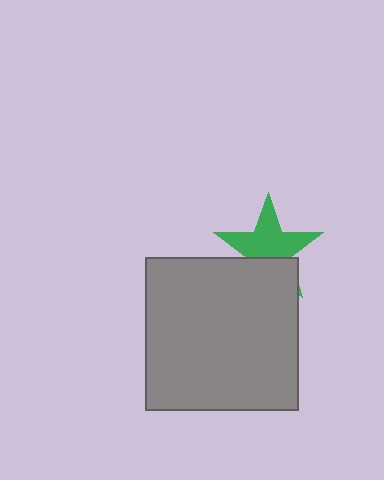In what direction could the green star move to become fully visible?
The green star could move up. That would shift it out from behind the gray square entirely.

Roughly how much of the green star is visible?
About half of it is visible (roughly 64%).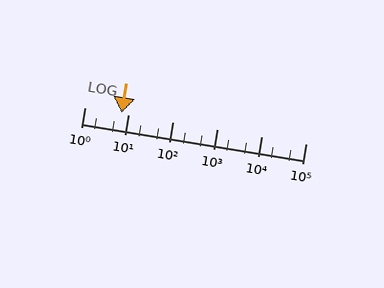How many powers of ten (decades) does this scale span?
The scale spans 5 decades, from 1 to 100000.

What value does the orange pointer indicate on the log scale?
The pointer indicates approximately 6.8.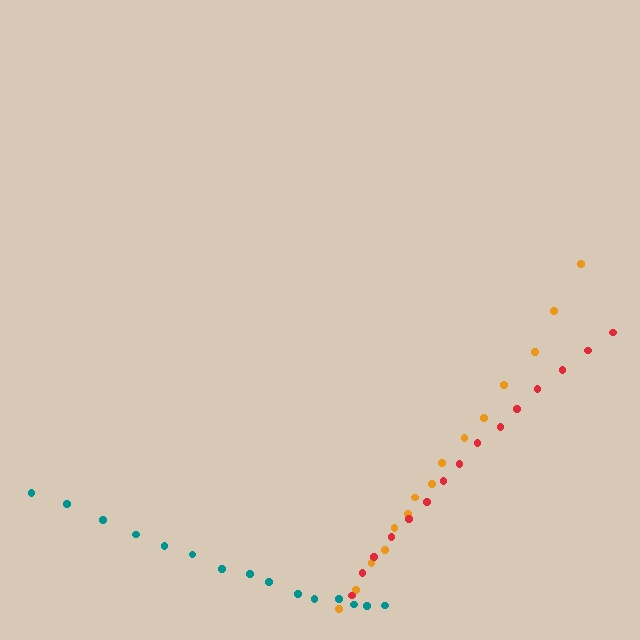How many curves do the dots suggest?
There are 3 distinct paths.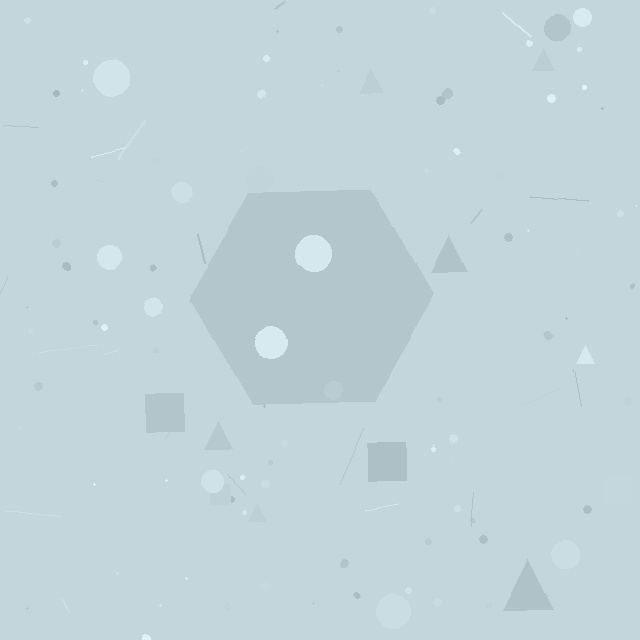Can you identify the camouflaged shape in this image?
The camouflaged shape is a hexagon.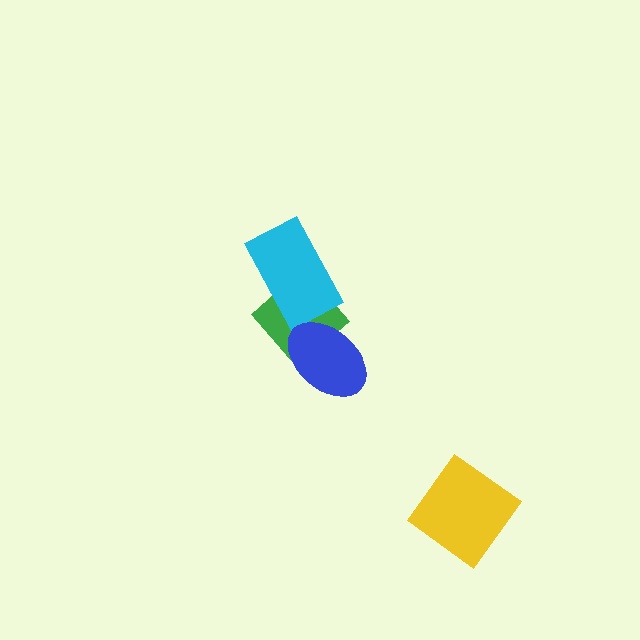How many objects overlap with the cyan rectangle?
1 object overlaps with the cyan rectangle.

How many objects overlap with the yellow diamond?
0 objects overlap with the yellow diamond.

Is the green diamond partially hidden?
Yes, it is partially covered by another shape.